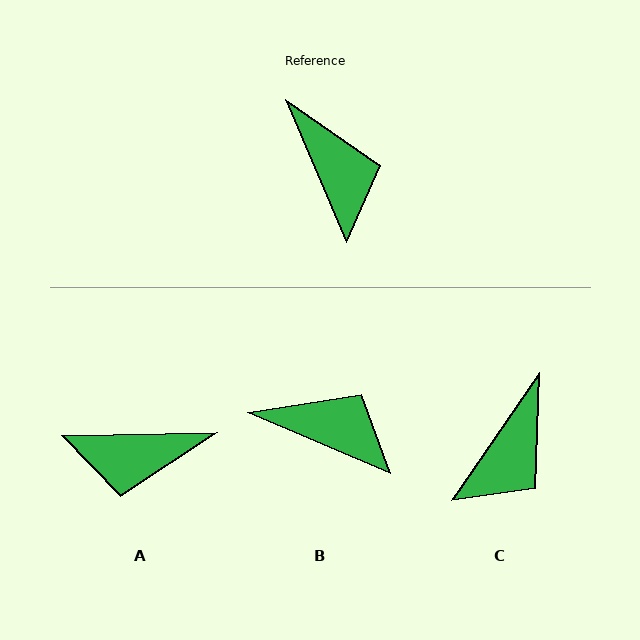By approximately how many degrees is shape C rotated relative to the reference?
Approximately 58 degrees clockwise.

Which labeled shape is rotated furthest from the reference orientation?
A, about 112 degrees away.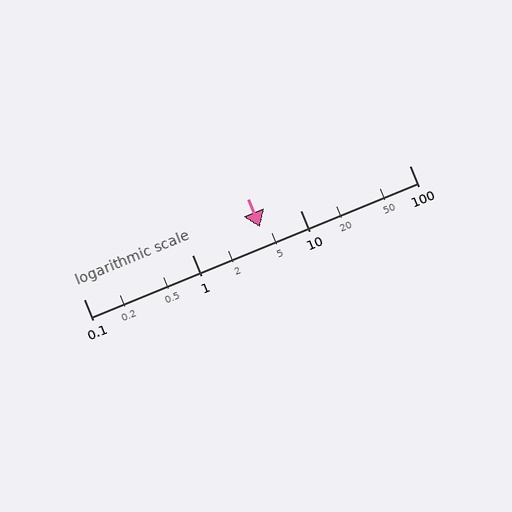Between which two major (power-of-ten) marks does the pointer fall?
The pointer is between 1 and 10.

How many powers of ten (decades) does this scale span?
The scale spans 3 decades, from 0.1 to 100.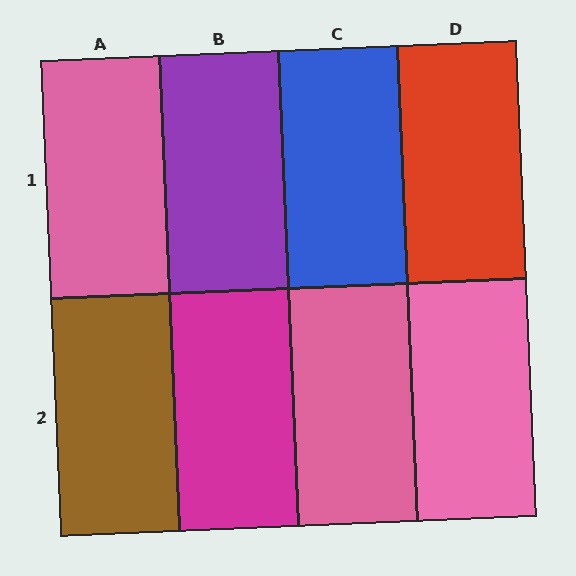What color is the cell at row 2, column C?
Pink.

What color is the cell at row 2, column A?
Brown.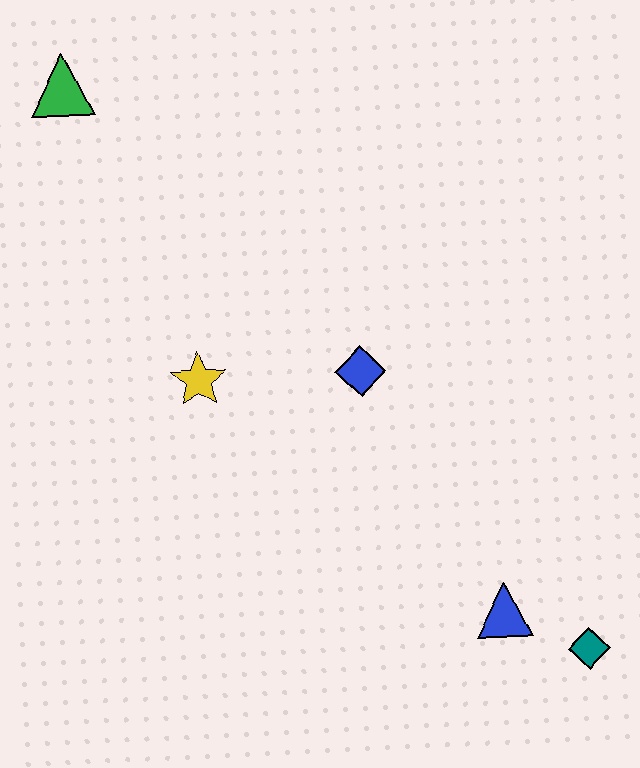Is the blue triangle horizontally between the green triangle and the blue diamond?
No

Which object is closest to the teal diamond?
The blue triangle is closest to the teal diamond.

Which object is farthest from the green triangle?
The teal diamond is farthest from the green triangle.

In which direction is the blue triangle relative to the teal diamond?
The blue triangle is to the left of the teal diamond.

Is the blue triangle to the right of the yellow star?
Yes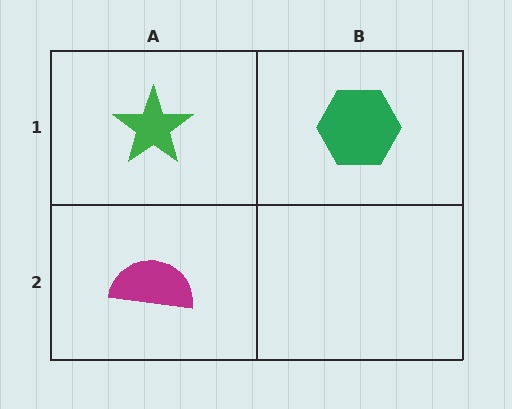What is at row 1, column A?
A green star.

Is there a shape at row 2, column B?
No, that cell is empty.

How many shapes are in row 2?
1 shape.